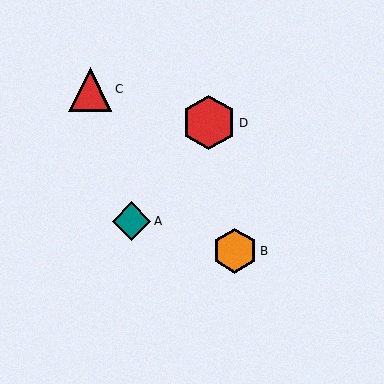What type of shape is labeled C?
Shape C is a red triangle.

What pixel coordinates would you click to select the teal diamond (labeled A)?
Click at (132, 221) to select the teal diamond A.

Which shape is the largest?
The red hexagon (labeled D) is the largest.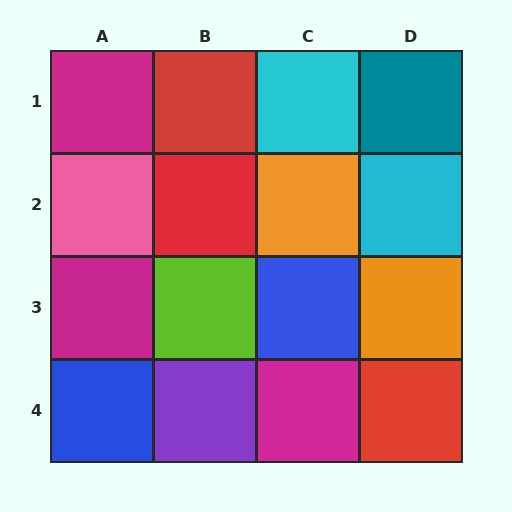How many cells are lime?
1 cell is lime.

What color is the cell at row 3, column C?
Blue.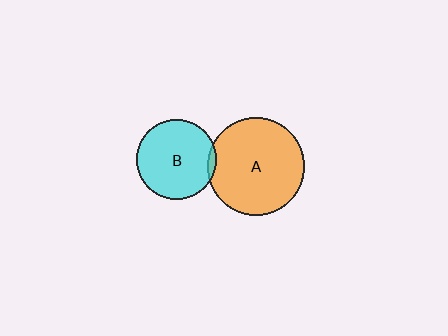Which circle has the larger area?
Circle A (orange).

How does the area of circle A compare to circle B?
Approximately 1.5 times.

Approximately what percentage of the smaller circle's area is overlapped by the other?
Approximately 5%.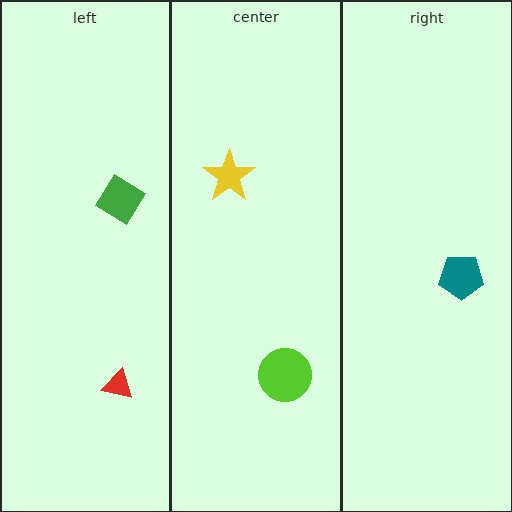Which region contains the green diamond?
The left region.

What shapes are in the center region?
The yellow star, the lime circle.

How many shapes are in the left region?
2.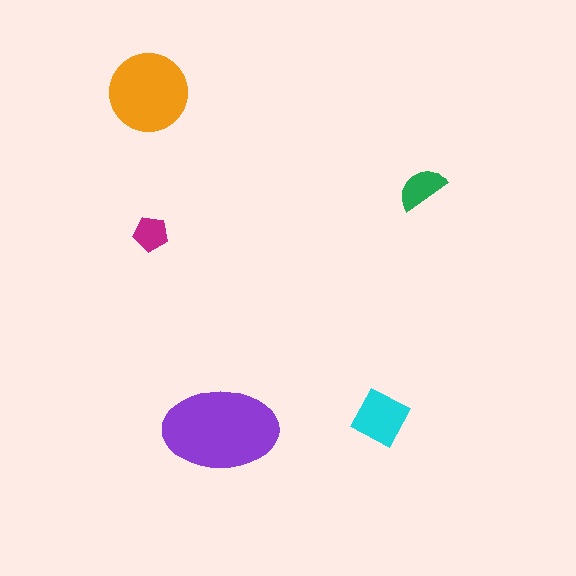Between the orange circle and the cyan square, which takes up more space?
The orange circle.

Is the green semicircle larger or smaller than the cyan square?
Smaller.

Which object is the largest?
The purple ellipse.